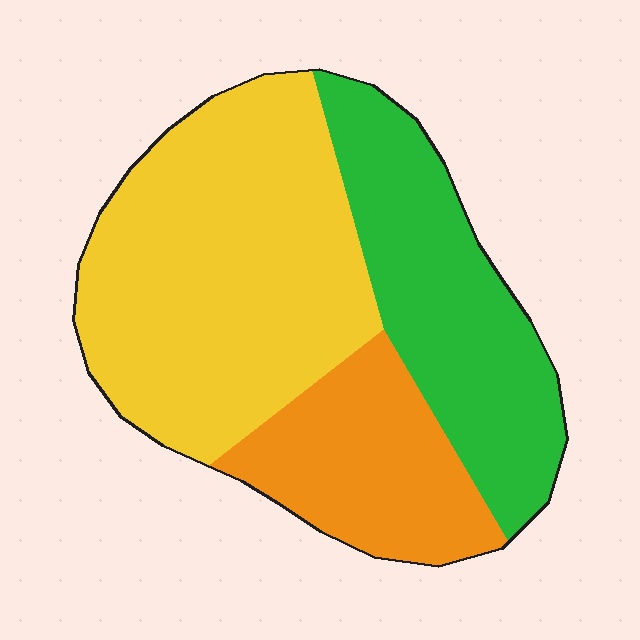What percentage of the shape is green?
Green takes up about one third (1/3) of the shape.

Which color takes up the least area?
Orange, at roughly 20%.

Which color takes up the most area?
Yellow, at roughly 50%.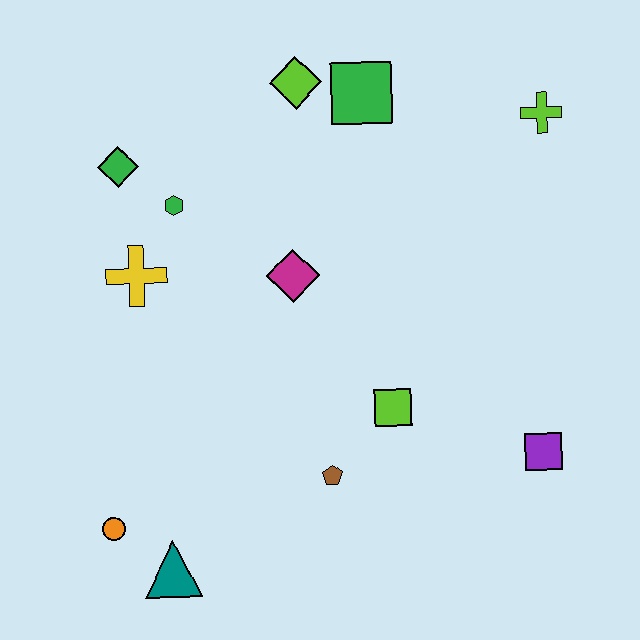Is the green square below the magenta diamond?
No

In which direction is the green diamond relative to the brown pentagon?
The green diamond is above the brown pentagon.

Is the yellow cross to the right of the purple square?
No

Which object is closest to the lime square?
The brown pentagon is closest to the lime square.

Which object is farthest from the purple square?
The green diamond is farthest from the purple square.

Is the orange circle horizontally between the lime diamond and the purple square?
No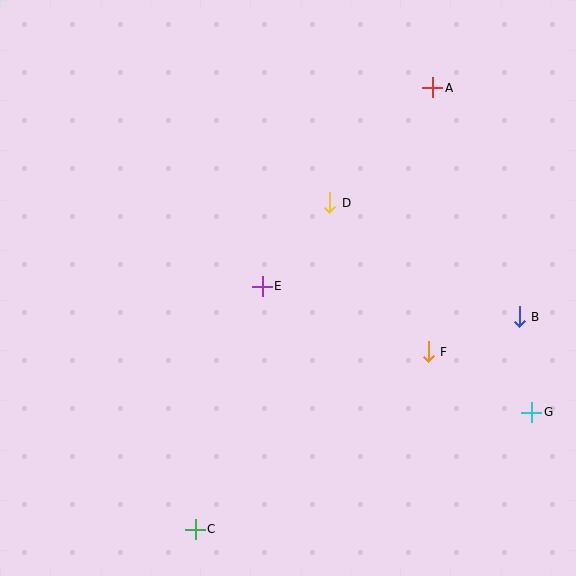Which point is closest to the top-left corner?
Point D is closest to the top-left corner.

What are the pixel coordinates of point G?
Point G is at (532, 412).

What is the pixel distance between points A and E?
The distance between A and E is 262 pixels.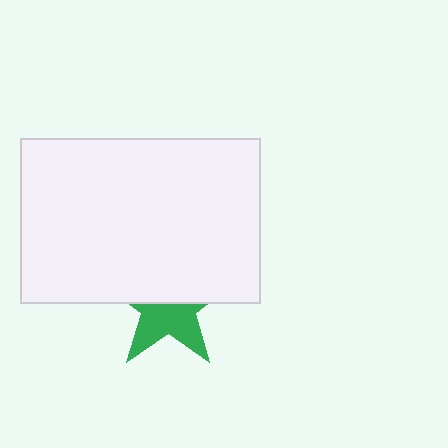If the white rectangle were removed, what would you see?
You would see the complete green star.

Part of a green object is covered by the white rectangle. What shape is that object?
It is a star.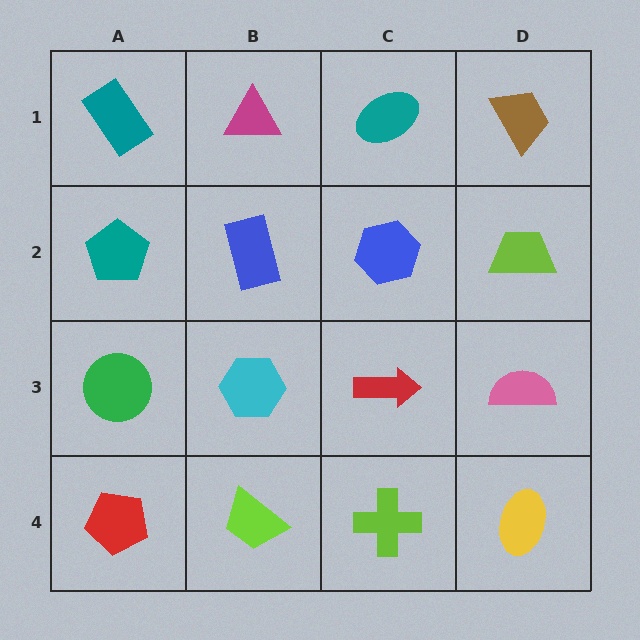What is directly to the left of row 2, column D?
A blue hexagon.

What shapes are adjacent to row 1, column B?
A blue rectangle (row 2, column B), a teal rectangle (row 1, column A), a teal ellipse (row 1, column C).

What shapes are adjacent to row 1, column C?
A blue hexagon (row 2, column C), a magenta triangle (row 1, column B), a brown trapezoid (row 1, column D).